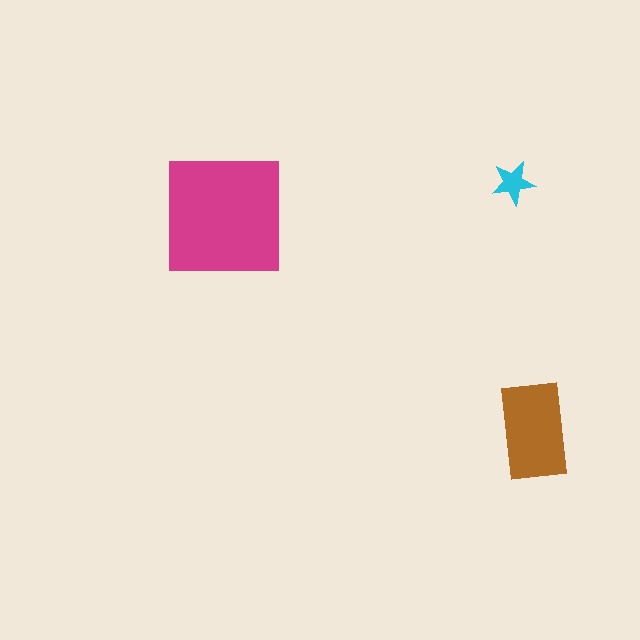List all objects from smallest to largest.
The cyan star, the brown rectangle, the magenta square.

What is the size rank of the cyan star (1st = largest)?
3rd.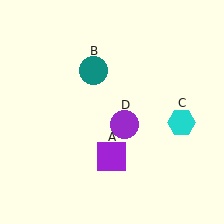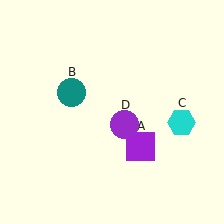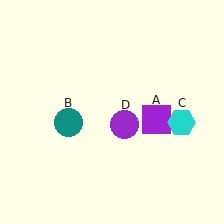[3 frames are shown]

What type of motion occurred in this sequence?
The purple square (object A), teal circle (object B) rotated counterclockwise around the center of the scene.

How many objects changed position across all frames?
2 objects changed position: purple square (object A), teal circle (object B).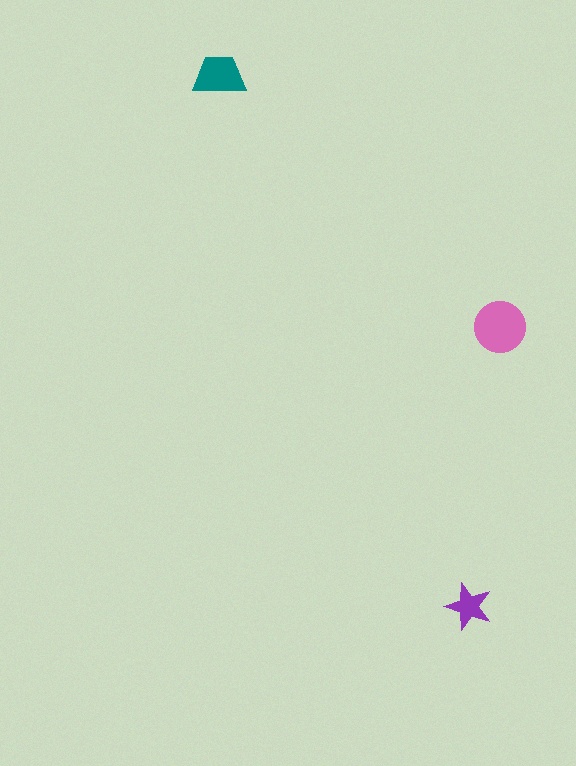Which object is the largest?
The pink circle.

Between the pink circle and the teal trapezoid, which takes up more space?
The pink circle.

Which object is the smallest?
The purple star.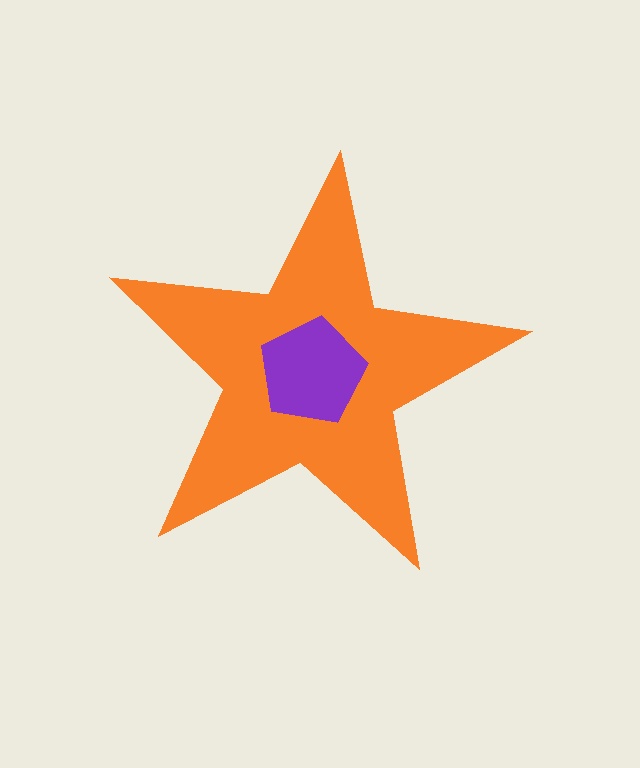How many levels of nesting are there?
2.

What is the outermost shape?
The orange star.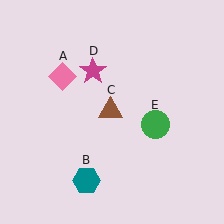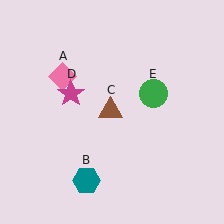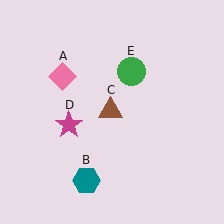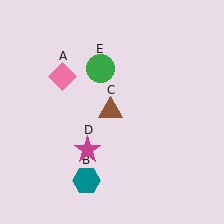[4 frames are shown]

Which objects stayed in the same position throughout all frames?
Pink diamond (object A) and teal hexagon (object B) and brown triangle (object C) remained stationary.